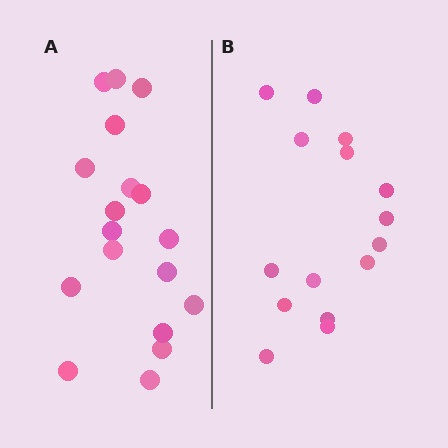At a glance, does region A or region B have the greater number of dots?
Region A (the left region) has more dots.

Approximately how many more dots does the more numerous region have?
Region A has just a few more — roughly 2 or 3 more dots than region B.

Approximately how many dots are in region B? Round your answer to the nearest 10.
About 20 dots. (The exact count is 15, which rounds to 20.)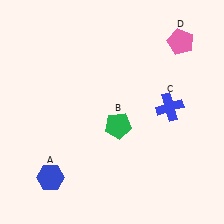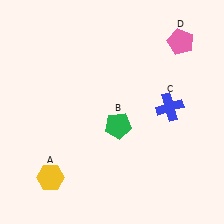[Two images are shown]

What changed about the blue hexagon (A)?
In Image 1, A is blue. In Image 2, it changed to yellow.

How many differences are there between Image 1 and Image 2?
There is 1 difference between the two images.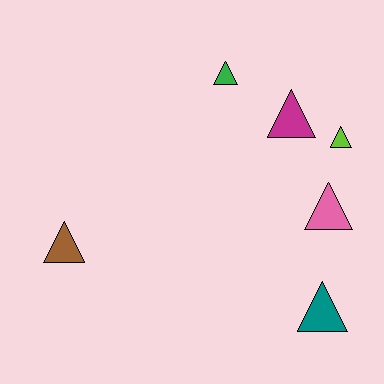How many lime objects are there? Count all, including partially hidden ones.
There is 1 lime object.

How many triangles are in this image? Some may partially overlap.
There are 6 triangles.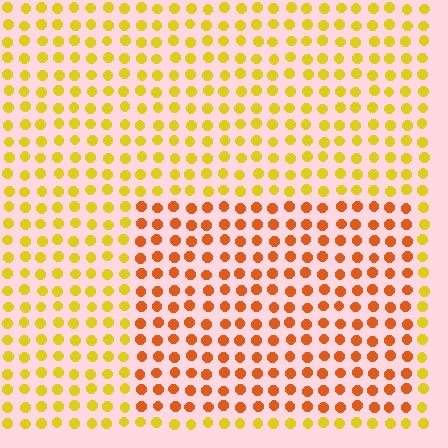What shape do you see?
I see a rectangle.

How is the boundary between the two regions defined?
The boundary is defined purely by a slight shift in hue (about 35 degrees). Spacing, size, and orientation are identical on both sides.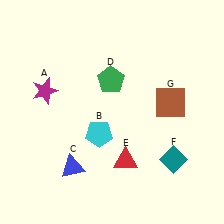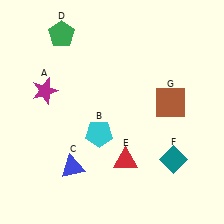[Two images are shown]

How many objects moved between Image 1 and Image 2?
1 object moved between the two images.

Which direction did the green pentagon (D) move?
The green pentagon (D) moved left.